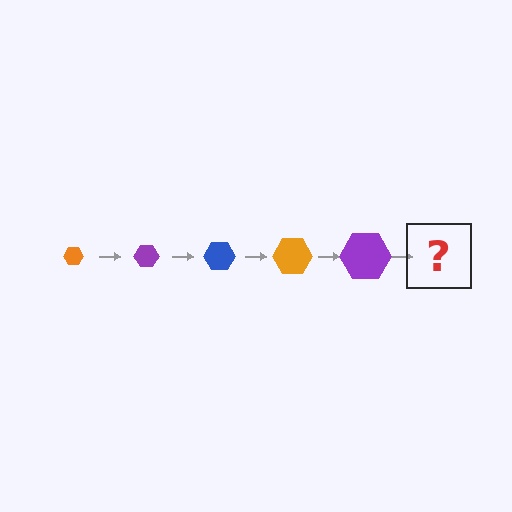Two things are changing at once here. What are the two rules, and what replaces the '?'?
The two rules are that the hexagon grows larger each step and the color cycles through orange, purple, and blue. The '?' should be a blue hexagon, larger than the previous one.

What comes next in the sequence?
The next element should be a blue hexagon, larger than the previous one.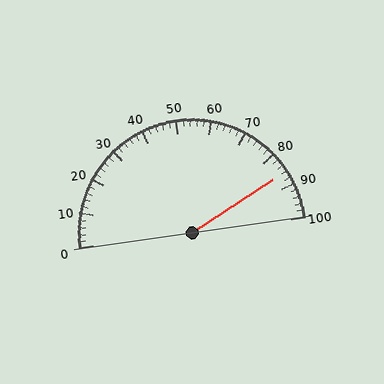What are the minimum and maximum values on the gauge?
The gauge ranges from 0 to 100.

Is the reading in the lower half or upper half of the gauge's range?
The reading is in the upper half of the range (0 to 100).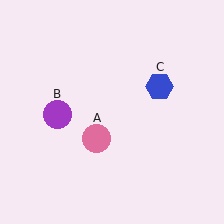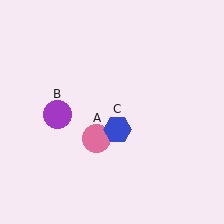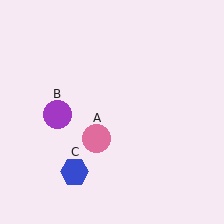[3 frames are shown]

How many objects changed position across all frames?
1 object changed position: blue hexagon (object C).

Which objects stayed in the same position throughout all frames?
Pink circle (object A) and purple circle (object B) remained stationary.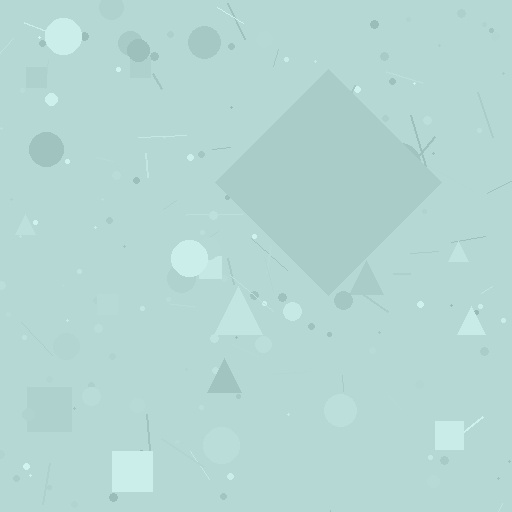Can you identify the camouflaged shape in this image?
The camouflaged shape is a diamond.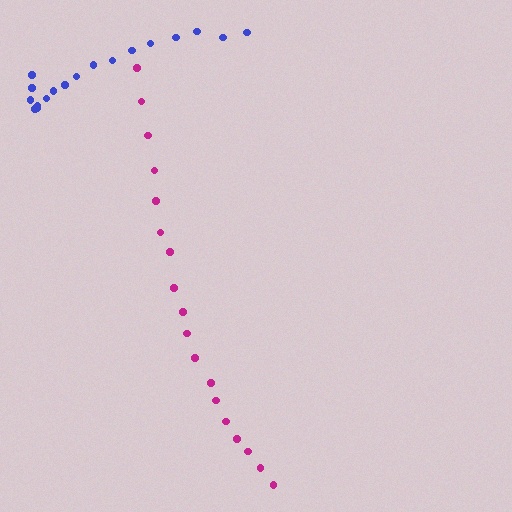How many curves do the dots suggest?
There are 2 distinct paths.